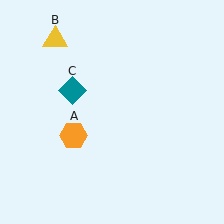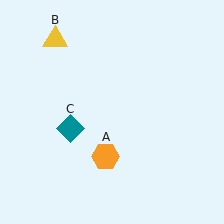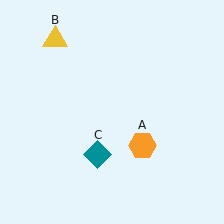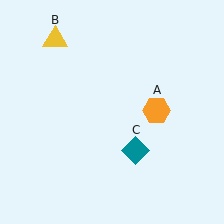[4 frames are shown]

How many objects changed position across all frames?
2 objects changed position: orange hexagon (object A), teal diamond (object C).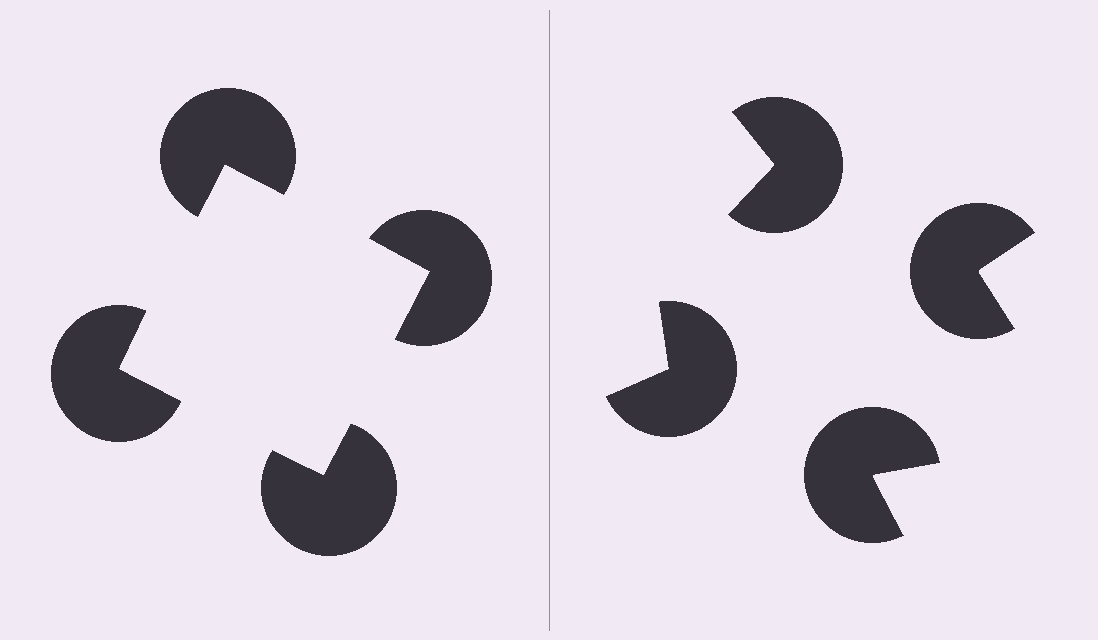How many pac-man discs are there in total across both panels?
8 — 4 on each side.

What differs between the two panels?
The pac-man discs are positioned identically on both sides; only the wedge orientations differ. On the left they align to a square; on the right they are misaligned.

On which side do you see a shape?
An illusory square appears on the left side. On the right side the wedge cuts are rotated, so no coherent shape forms.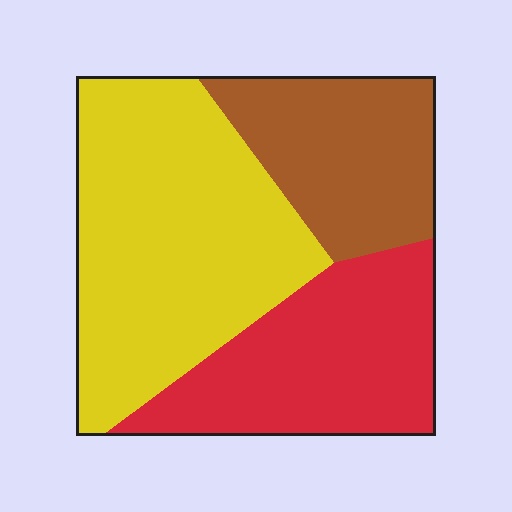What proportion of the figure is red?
Red covers 30% of the figure.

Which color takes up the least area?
Brown, at roughly 25%.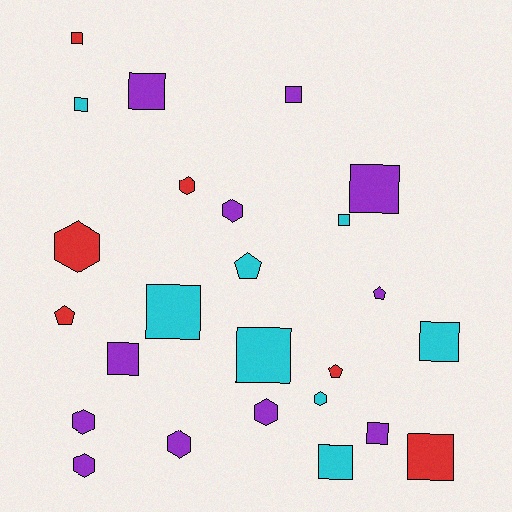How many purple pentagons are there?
There is 1 purple pentagon.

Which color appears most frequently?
Purple, with 11 objects.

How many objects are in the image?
There are 25 objects.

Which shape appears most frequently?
Square, with 13 objects.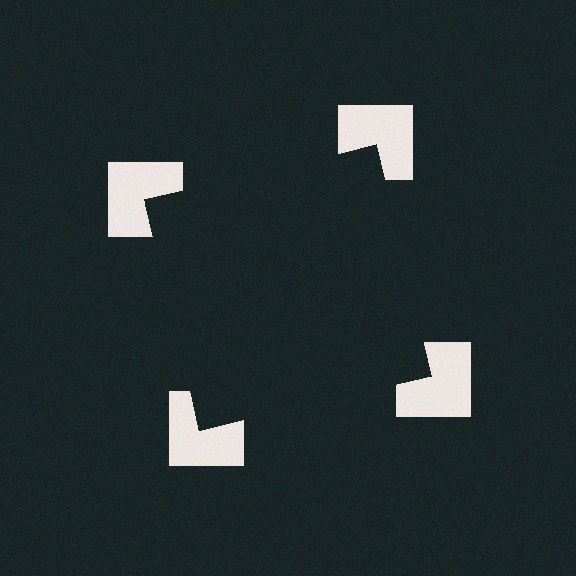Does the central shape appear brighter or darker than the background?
It typically appears slightly darker than the background, even though no actual brightness change is drawn.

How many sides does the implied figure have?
4 sides.